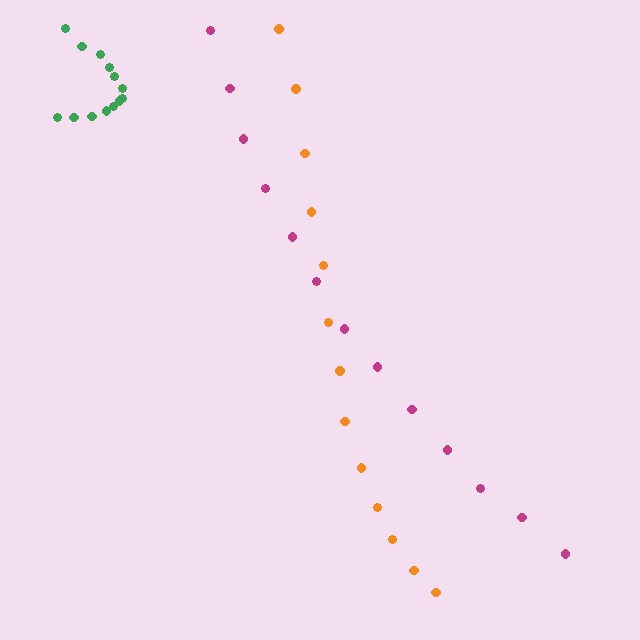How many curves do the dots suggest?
There are 3 distinct paths.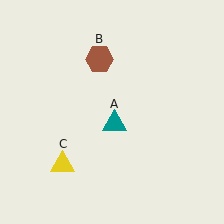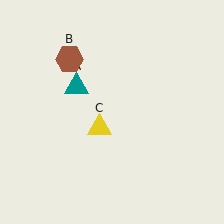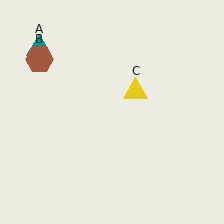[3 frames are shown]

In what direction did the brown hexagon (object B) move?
The brown hexagon (object B) moved left.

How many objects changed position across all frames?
3 objects changed position: teal triangle (object A), brown hexagon (object B), yellow triangle (object C).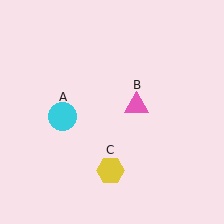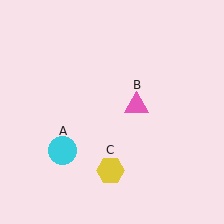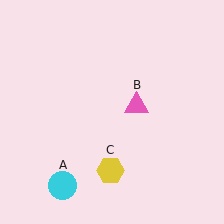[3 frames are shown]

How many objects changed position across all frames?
1 object changed position: cyan circle (object A).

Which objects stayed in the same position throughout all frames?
Pink triangle (object B) and yellow hexagon (object C) remained stationary.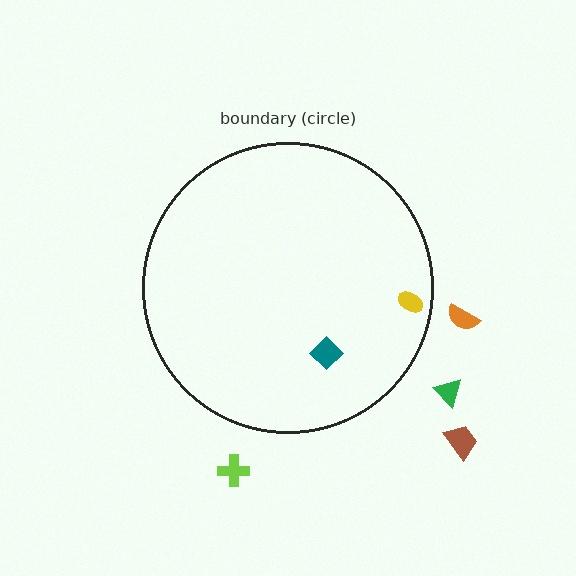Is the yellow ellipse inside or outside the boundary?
Inside.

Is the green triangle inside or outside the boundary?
Outside.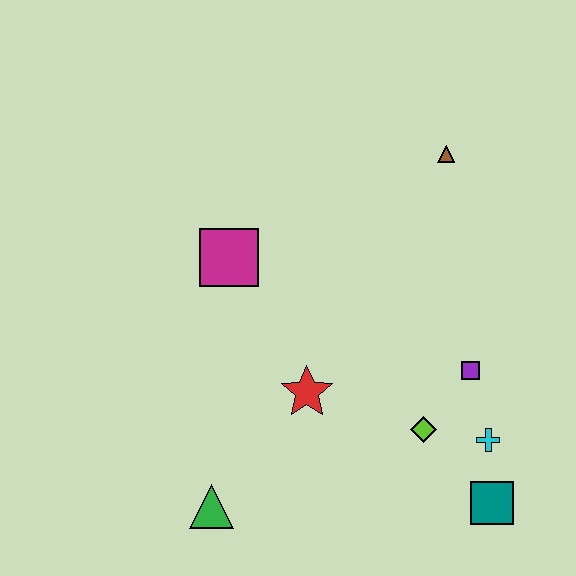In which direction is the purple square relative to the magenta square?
The purple square is to the right of the magenta square.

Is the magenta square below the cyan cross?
No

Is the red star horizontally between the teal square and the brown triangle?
No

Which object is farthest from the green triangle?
The brown triangle is farthest from the green triangle.